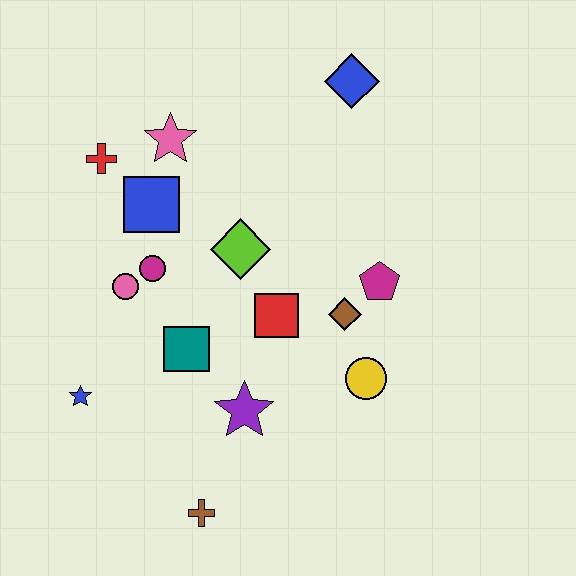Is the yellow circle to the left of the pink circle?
No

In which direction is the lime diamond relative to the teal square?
The lime diamond is above the teal square.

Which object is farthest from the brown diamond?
The red cross is farthest from the brown diamond.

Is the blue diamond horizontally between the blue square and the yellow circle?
Yes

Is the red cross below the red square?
No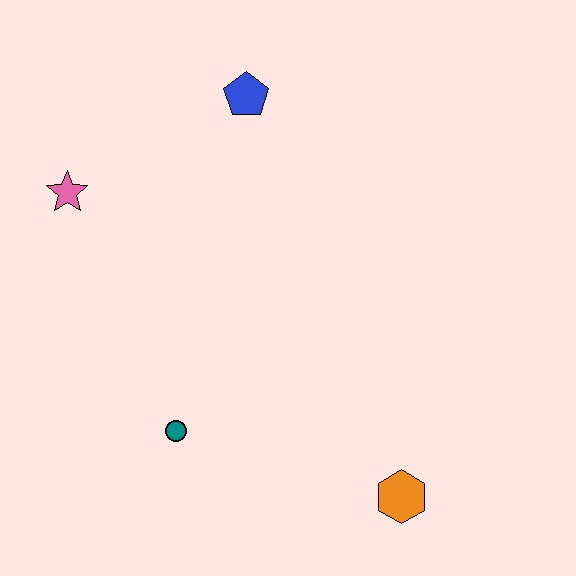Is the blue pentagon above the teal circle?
Yes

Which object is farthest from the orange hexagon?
The pink star is farthest from the orange hexagon.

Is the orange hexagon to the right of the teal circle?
Yes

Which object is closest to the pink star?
The blue pentagon is closest to the pink star.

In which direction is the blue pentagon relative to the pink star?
The blue pentagon is to the right of the pink star.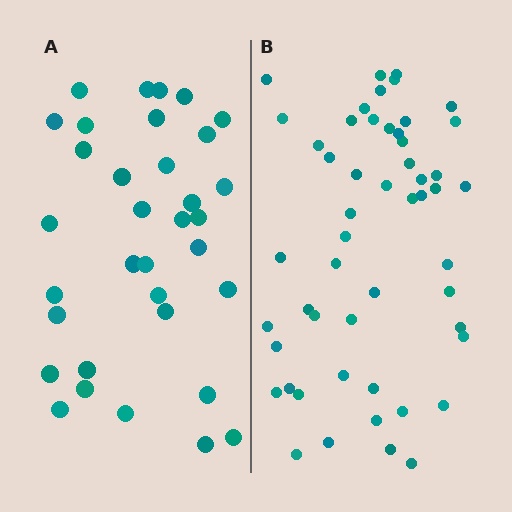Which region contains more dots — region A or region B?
Region B (the right region) has more dots.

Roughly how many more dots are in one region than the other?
Region B has approximately 20 more dots than region A.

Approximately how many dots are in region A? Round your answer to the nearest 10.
About 30 dots. (The exact count is 34, which rounds to 30.)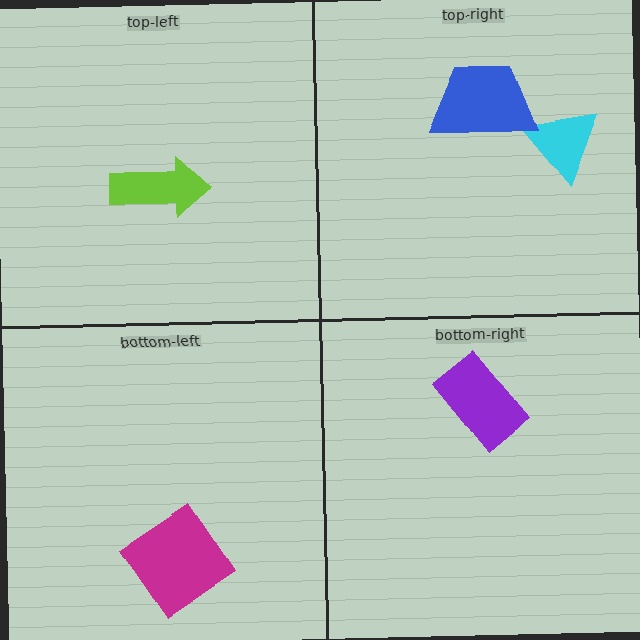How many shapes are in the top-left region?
1.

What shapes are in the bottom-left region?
The magenta diamond.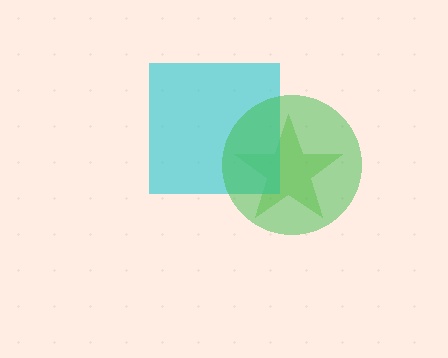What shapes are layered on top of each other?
The layered shapes are: a lime star, a cyan square, a green circle.